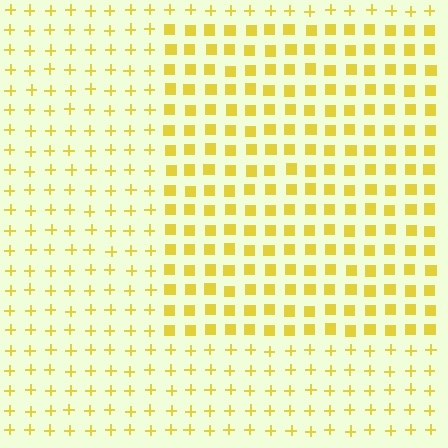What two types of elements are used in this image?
The image uses squares inside the rectangle region and plus signs outside it.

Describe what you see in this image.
The image is filled with small yellow elements arranged in a uniform grid. A rectangle-shaped region contains squares, while the surrounding area contains plus signs. The boundary is defined purely by the change in element shape.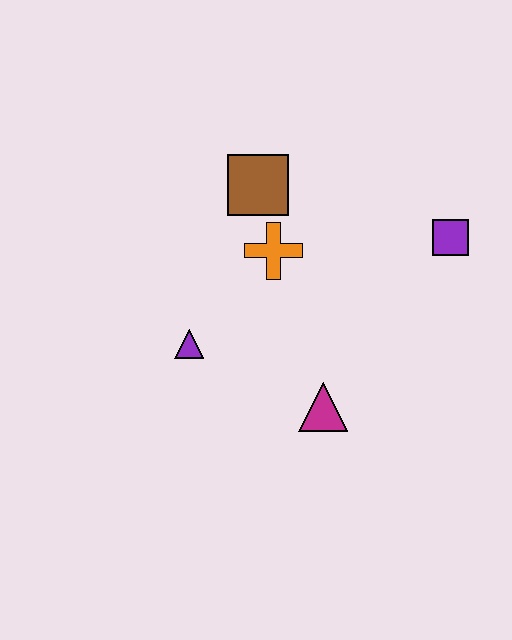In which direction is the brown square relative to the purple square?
The brown square is to the left of the purple square.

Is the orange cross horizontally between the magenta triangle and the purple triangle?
Yes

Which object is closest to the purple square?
The orange cross is closest to the purple square.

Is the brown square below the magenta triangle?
No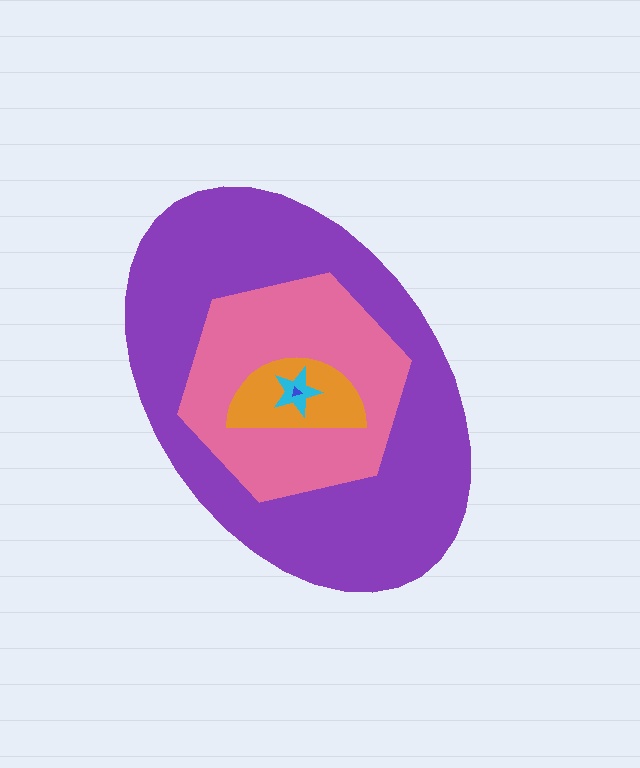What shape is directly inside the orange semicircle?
The cyan star.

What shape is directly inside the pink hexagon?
The orange semicircle.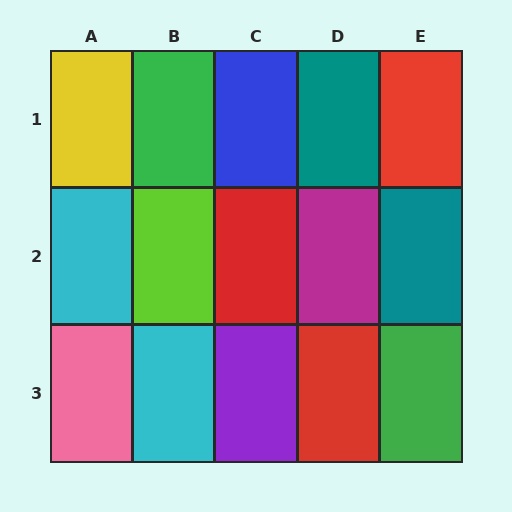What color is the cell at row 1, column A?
Yellow.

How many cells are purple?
1 cell is purple.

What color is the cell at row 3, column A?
Pink.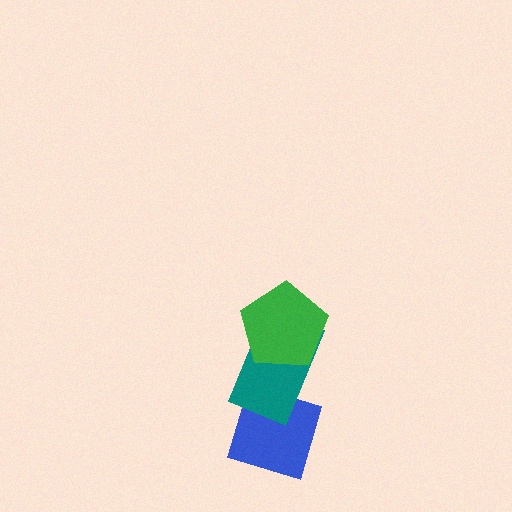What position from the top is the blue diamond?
The blue diamond is 3rd from the top.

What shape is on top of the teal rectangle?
The green pentagon is on top of the teal rectangle.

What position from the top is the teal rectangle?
The teal rectangle is 2nd from the top.